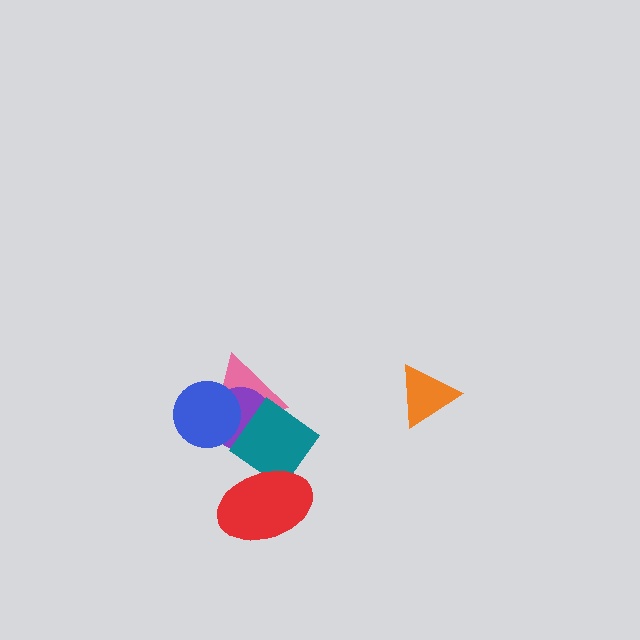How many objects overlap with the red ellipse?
1 object overlaps with the red ellipse.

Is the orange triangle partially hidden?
No, no other shape covers it.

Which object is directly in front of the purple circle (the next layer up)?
The teal diamond is directly in front of the purple circle.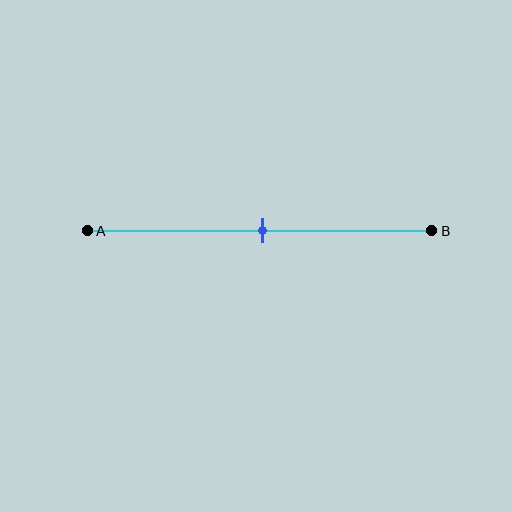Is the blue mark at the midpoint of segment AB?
Yes, the mark is approximately at the midpoint.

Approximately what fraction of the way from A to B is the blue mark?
The blue mark is approximately 50% of the way from A to B.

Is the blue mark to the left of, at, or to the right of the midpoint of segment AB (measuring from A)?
The blue mark is approximately at the midpoint of segment AB.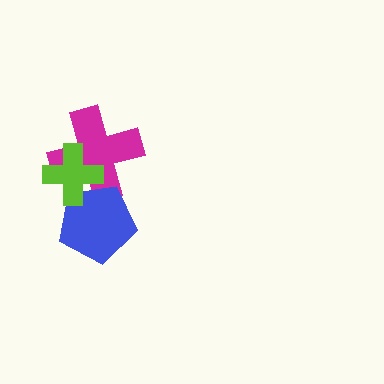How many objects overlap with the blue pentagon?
2 objects overlap with the blue pentagon.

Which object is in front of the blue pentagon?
The lime cross is in front of the blue pentagon.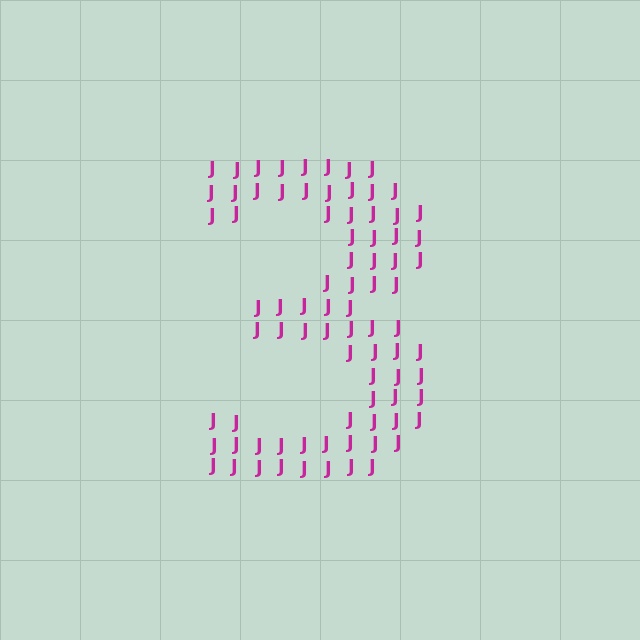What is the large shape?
The large shape is the digit 3.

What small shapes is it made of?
It is made of small letter J's.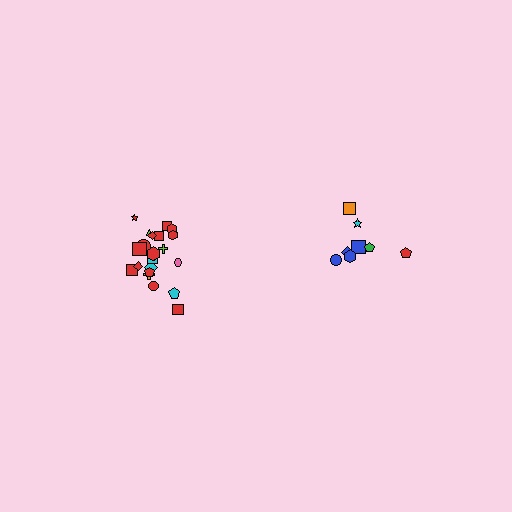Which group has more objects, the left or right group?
The left group.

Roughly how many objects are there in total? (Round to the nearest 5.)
Roughly 30 objects in total.